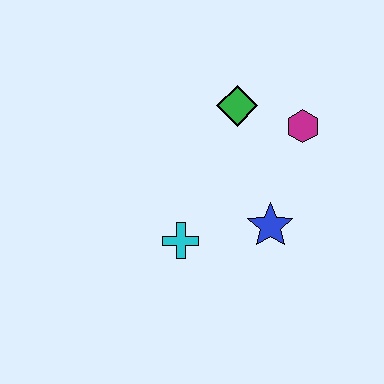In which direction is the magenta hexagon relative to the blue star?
The magenta hexagon is above the blue star.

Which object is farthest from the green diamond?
The cyan cross is farthest from the green diamond.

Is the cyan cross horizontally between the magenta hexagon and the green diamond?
No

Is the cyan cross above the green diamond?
No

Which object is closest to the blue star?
The cyan cross is closest to the blue star.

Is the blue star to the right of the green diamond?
Yes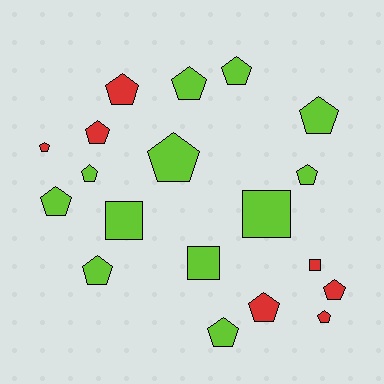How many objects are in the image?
There are 19 objects.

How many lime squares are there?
There are 3 lime squares.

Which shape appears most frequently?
Pentagon, with 15 objects.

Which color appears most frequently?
Lime, with 12 objects.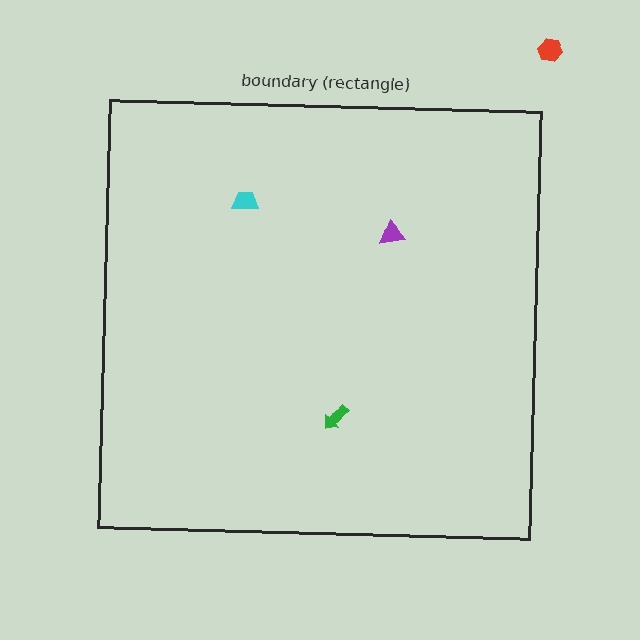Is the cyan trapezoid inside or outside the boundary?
Inside.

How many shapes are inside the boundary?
3 inside, 1 outside.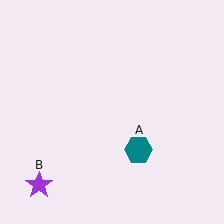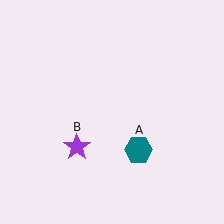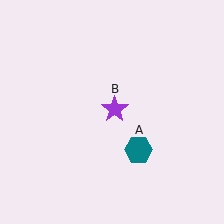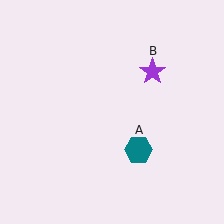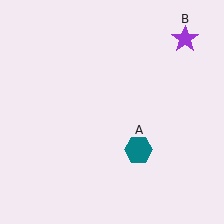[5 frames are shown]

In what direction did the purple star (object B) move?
The purple star (object B) moved up and to the right.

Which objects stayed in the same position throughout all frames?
Teal hexagon (object A) remained stationary.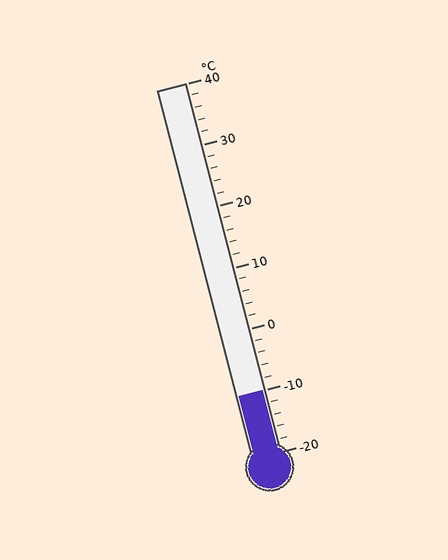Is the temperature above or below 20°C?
The temperature is below 20°C.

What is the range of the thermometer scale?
The thermometer scale ranges from -20°C to 40°C.